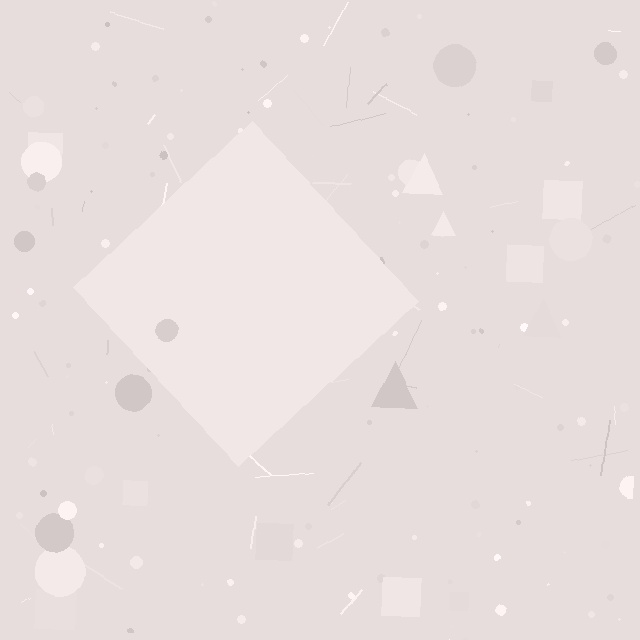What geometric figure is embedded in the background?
A diamond is embedded in the background.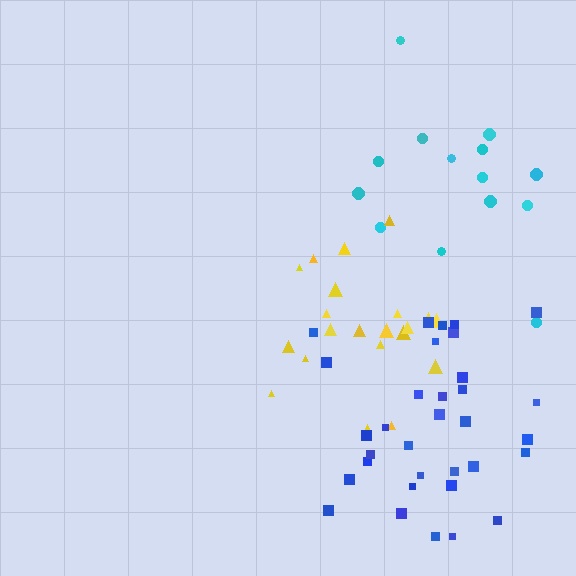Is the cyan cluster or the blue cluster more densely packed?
Blue.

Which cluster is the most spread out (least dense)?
Cyan.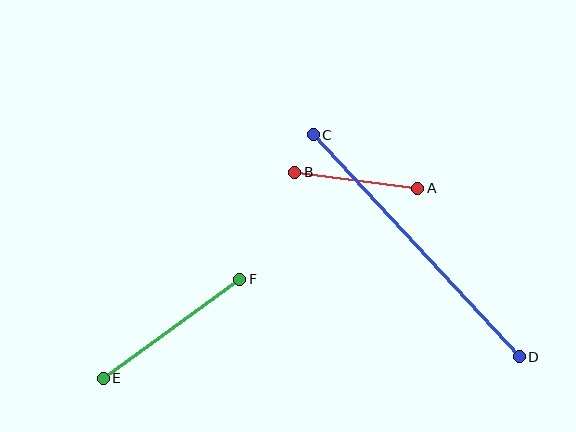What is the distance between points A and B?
The distance is approximately 124 pixels.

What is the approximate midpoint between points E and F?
The midpoint is at approximately (172, 329) pixels.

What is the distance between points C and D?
The distance is approximately 303 pixels.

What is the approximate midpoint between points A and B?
The midpoint is at approximately (356, 180) pixels.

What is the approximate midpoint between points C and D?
The midpoint is at approximately (416, 246) pixels.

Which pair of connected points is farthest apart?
Points C and D are farthest apart.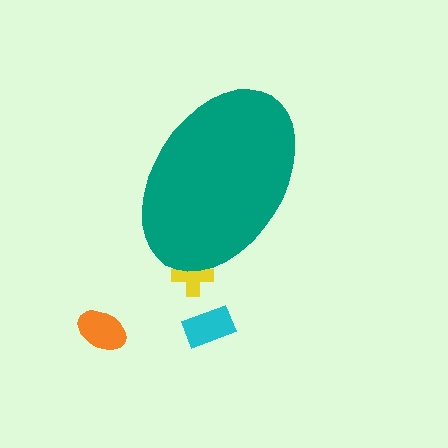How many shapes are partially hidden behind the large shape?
1 shape is partially hidden.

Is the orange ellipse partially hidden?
No, the orange ellipse is fully visible.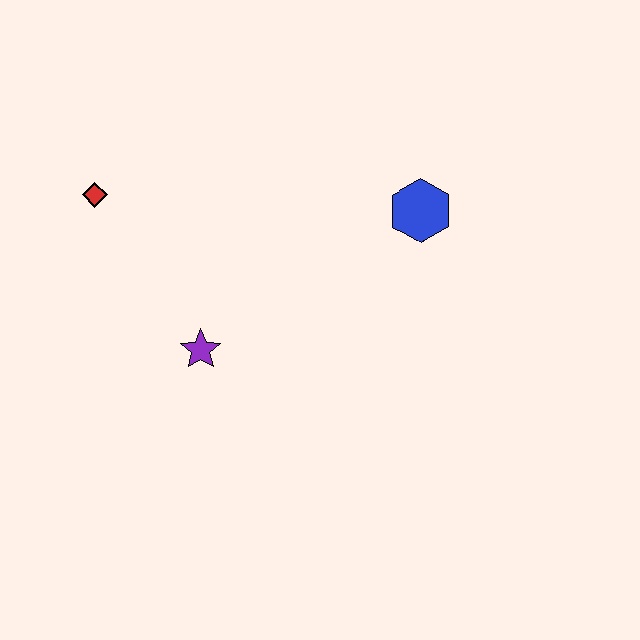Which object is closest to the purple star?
The red diamond is closest to the purple star.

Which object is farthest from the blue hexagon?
The red diamond is farthest from the blue hexagon.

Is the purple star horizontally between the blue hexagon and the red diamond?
Yes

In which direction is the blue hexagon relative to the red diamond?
The blue hexagon is to the right of the red diamond.